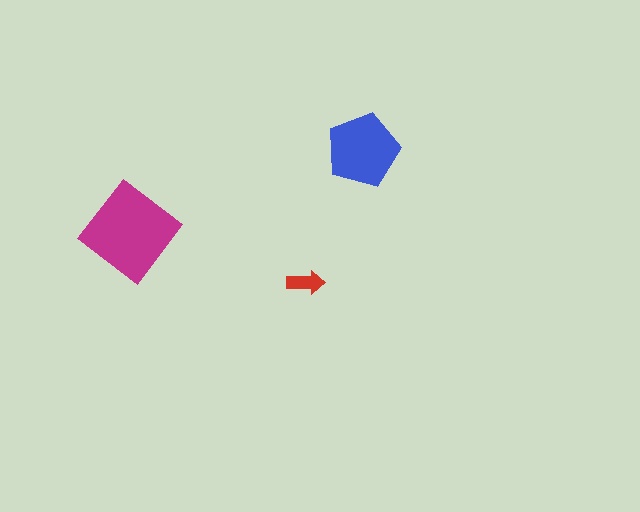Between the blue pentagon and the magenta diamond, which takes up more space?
The magenta diamond.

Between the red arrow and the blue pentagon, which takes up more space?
The blue pentagon.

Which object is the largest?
The magenta diamond.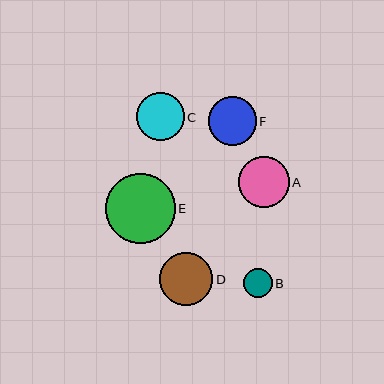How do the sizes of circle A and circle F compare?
Circle A and circle F are approximately the same size.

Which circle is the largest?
Circle E is the largest with a size of approximately 70 pixels.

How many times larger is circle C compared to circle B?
Circle C is approximately 1.7 times the size of circle B.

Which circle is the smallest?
Circle B is the smallest with a size of approximately 28 pixels.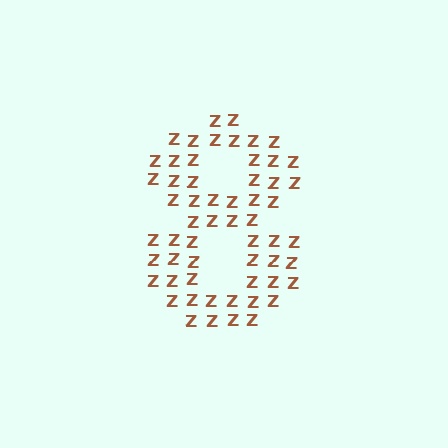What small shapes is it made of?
It is made of small letter Z's.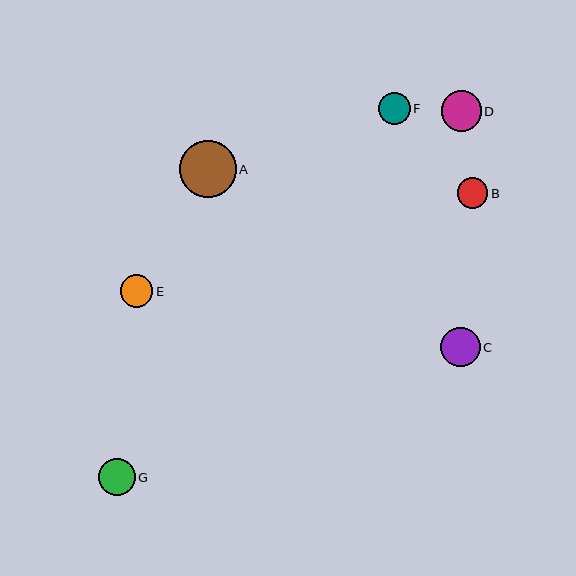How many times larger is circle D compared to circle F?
Circle D is approximately 1.3 times the size of circle F.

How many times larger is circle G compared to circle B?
Circle G is approximately 1.2 times the size of circle B.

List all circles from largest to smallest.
From largest to smallest: A, D, C, G, E, F, B.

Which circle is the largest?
Circle A is the largest with a size of approximately 57 pixels.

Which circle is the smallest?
Circle B is the smallest with a size of approximately 30 pixels.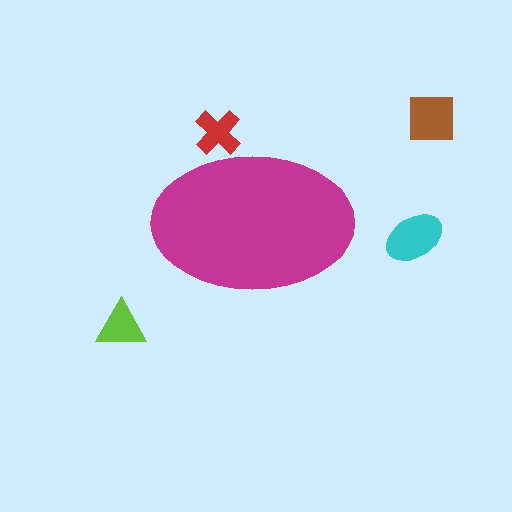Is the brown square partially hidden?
No, the brown square is fully visible.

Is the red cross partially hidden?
Yes, the red cross is partially hidden behind the magenta ellipse.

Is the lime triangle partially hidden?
No, the lime triangle is fully visible.